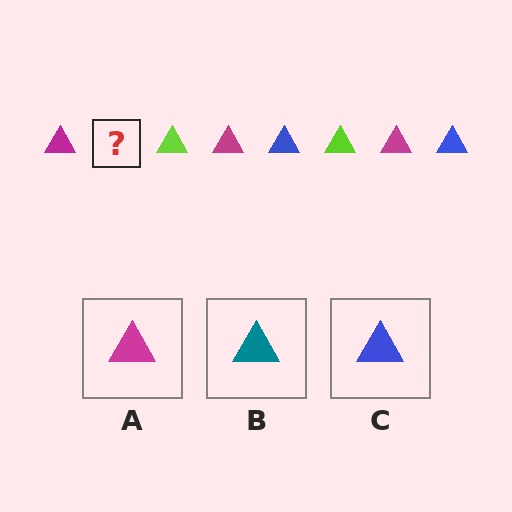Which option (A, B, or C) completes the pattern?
C.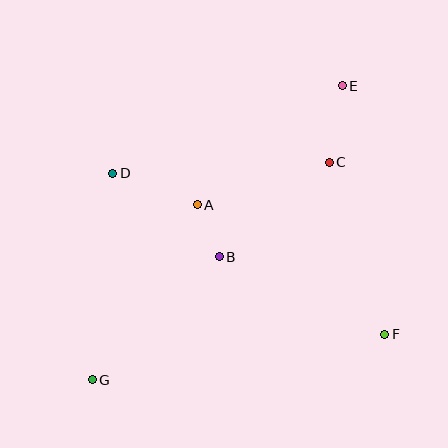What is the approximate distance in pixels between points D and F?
The distance between D and F is approximately 316 pixels.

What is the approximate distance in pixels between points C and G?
The distance between C and G is approximately 322 pixels.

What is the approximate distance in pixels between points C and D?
The distance between C and D is approximately 217 pixels.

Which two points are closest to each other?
Points A and B are closest to each other.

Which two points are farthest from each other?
Points E and G are farthest from each other.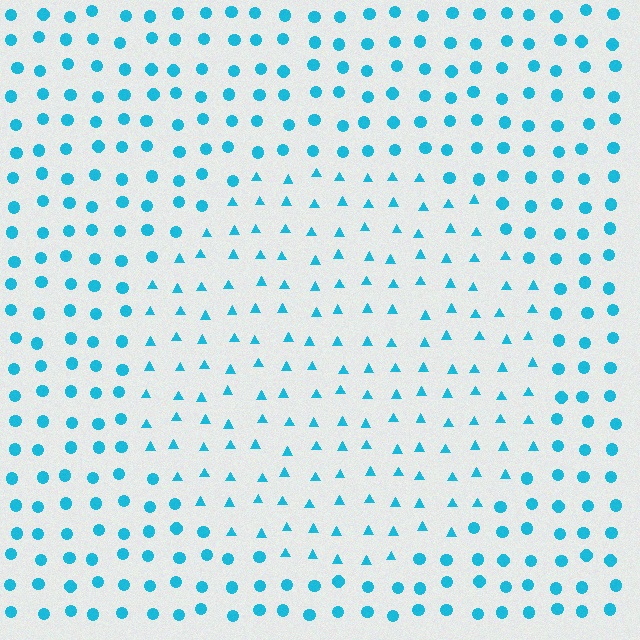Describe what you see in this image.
The image is filled with small cyan elements arranged in a uniform grid. A circle-shaped region contains triangles, while the surrounding area contains circles. The boundary is defined purely by the change in element shape.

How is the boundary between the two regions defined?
The boundary is defined by a change in element shape: triangles inside vs. circles outside. All elements share the same color and spacing.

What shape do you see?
I see a circle.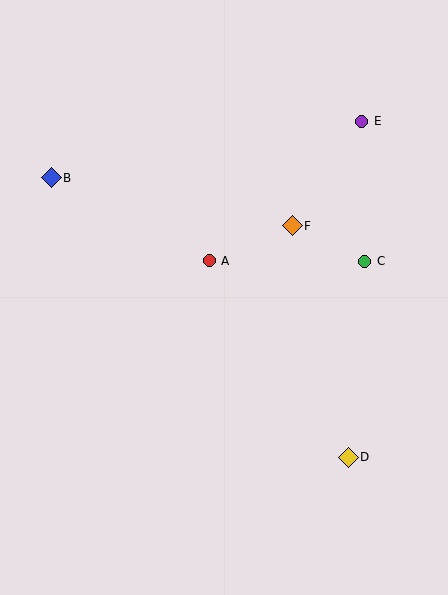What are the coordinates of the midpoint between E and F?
The midpoint between E and F is at (327, 173).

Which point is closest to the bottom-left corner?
Point D is closest to the bottom-left corner.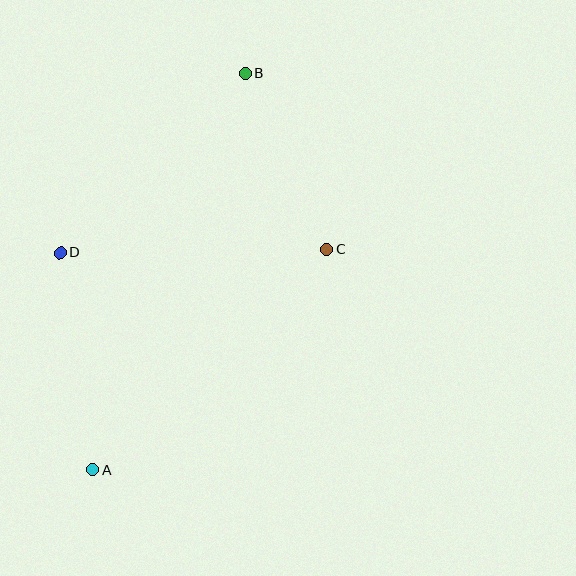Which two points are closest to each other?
Points B and C are closest to each other.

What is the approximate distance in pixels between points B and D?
The distance between B and D is approximately 258 pixels.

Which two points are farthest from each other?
Points A and B are farthest from each other.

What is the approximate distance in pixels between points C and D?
The distance between C and D is approximately 267 pixels.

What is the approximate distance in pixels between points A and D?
The distance between A and D is approximately 220 pixels.